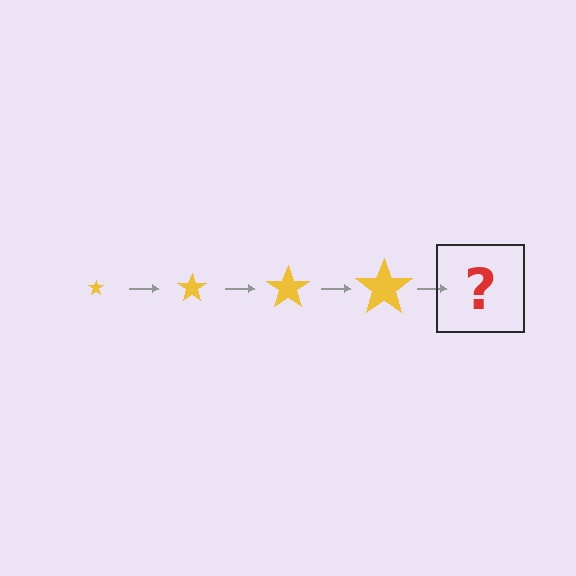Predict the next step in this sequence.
The next step is a yellow star, larger than the previous one.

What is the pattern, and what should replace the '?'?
The pattern is that the star gets progressively larger each step. The '?' should be a yellow star, larger than the previous one.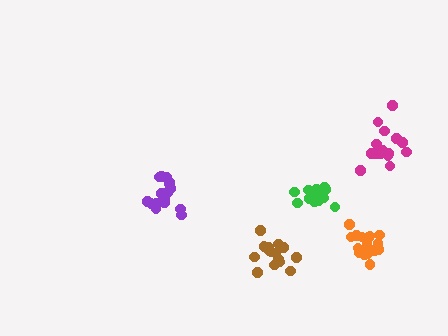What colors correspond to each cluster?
The clusters are colored: green, orange, brown, magenta, purple.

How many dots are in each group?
Group 1: 13 dots, Group 2: 17 dots, Group 3: 17 dots, Group 4: 16 dots, Group 5: 19 dots (82 total).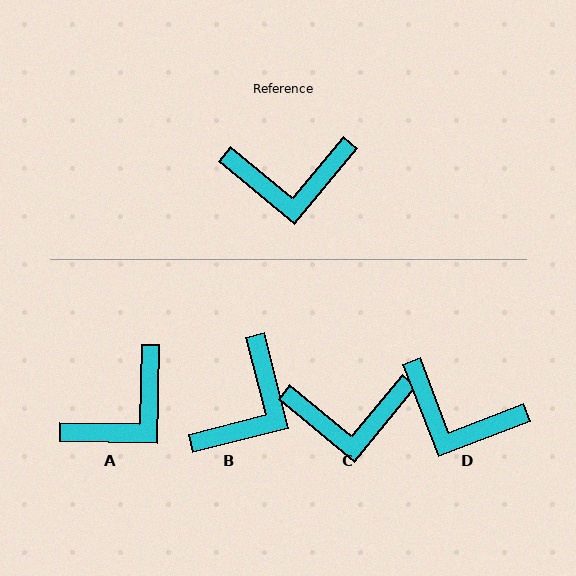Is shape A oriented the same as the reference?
No, it is off by about 38 degrees.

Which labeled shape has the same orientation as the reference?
C.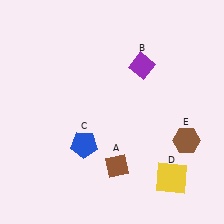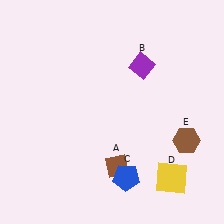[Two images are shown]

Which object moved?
The blue pentagon (C) moved right.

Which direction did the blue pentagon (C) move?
The blue pentagon (C) moved right.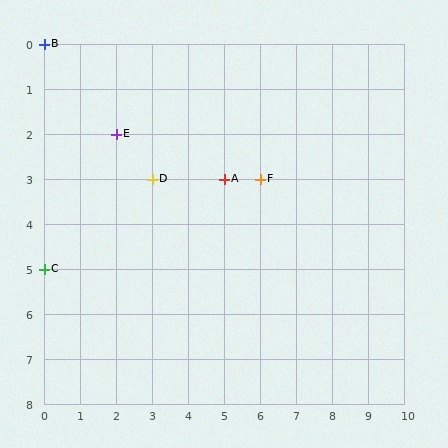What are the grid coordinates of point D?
Point D is at grid coordinates (3, 3).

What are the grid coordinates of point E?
Point E is at grid coordinates (2, 2).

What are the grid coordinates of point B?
Point B is at grid coordinates (0, 0).